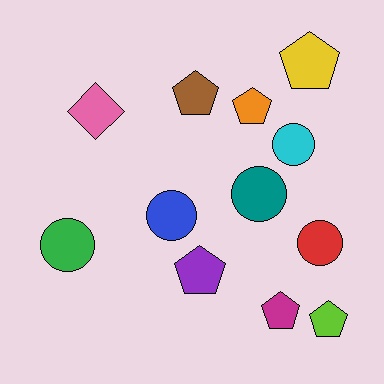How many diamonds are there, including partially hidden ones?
There is 1 diamond.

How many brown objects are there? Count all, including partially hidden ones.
There is 1 brown object.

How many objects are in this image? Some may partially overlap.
There are 12 objects.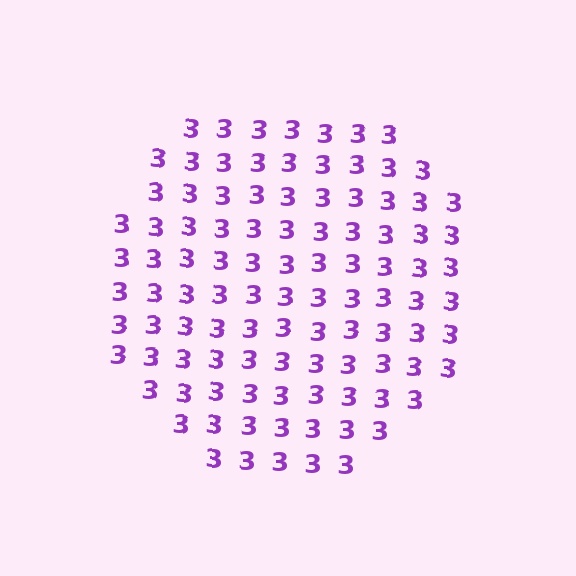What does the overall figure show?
The overall figure shows a circle.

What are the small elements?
The small elements are digit 3's.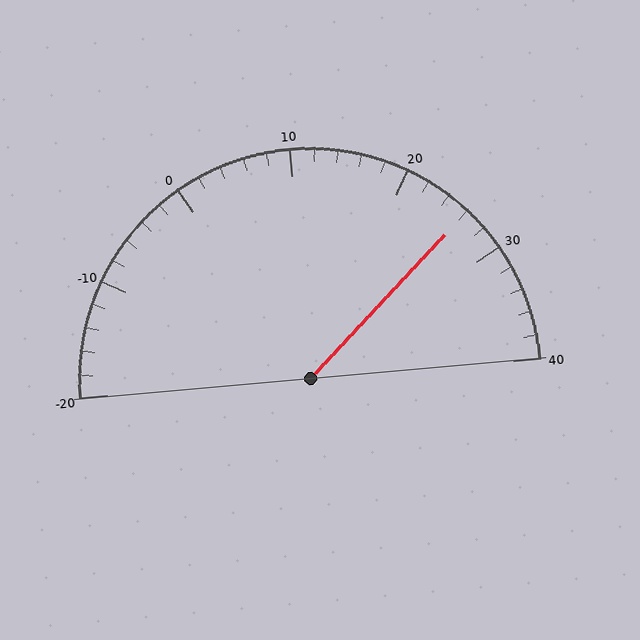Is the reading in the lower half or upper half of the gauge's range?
The reading is in the upper half of the range (-20 to 40).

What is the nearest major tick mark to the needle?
The nearest major tick mark is 30.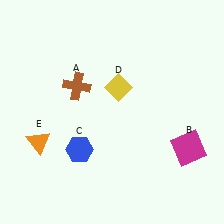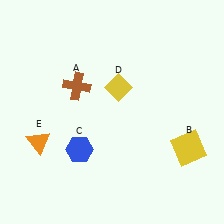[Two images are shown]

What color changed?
The square (B) changed from magenta in Image 1 to yellow in Image 2.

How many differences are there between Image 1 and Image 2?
There is 1 difference between the two images.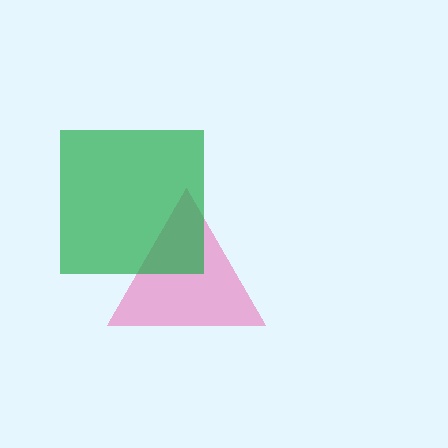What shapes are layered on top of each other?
The layered shapes are: a pink triangle, a green square.